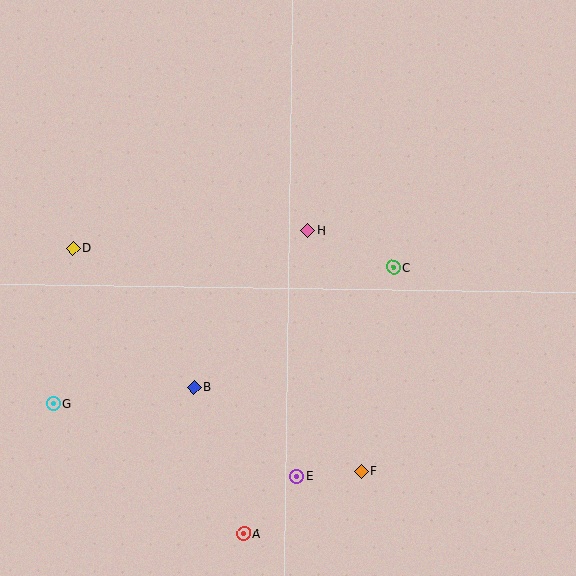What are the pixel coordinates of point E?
Point E is at (297, 476).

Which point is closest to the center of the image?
Point H at (308, 230) is closest to the center.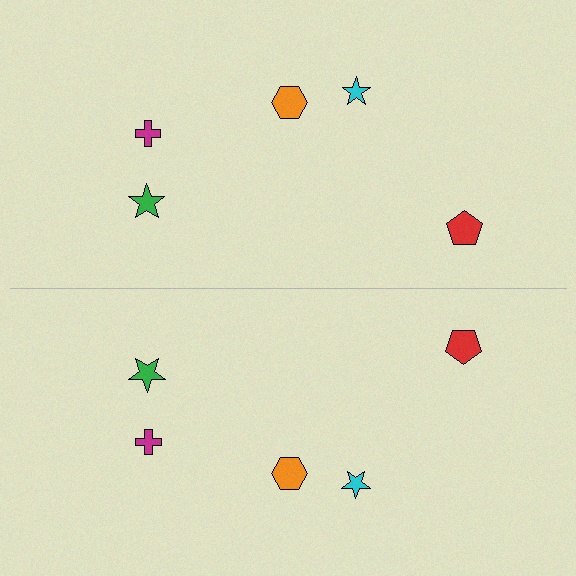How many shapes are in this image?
There are 10 shapes in this image.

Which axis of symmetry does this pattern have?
The pattern has a horizontal axis of symmetry running through the center of the image.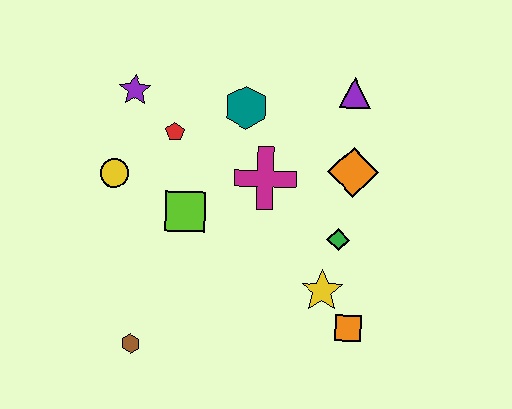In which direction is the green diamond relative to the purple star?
The green diamond is to the right of the purple star.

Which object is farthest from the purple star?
The orange square is farthest from the purple star.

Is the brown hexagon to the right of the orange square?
No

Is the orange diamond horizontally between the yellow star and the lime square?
No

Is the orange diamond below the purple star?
Yes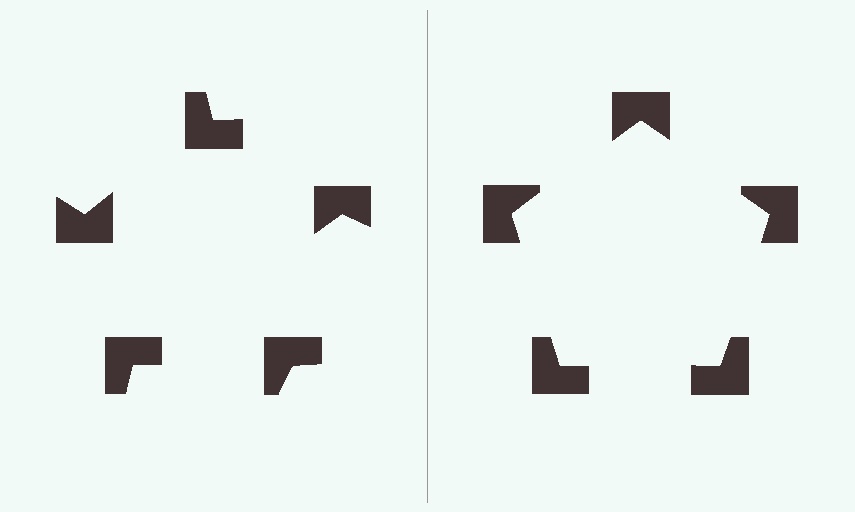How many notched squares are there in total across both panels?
10 — 5 on each side.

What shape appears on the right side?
An illusory pentagon.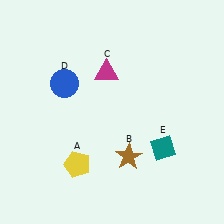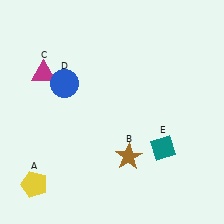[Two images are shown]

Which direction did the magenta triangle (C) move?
The magenta triangle (C) moved left.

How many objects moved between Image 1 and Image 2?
2 objects moved between the two images.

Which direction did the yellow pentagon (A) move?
The yellow pentagon (A) moved left.